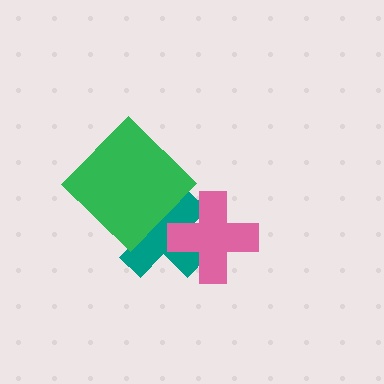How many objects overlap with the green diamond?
1 object overlaps with the green diamond.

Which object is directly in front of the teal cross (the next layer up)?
The pink cross is directly in front of the teal cross.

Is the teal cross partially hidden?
Yes, it is partially covered by another shape.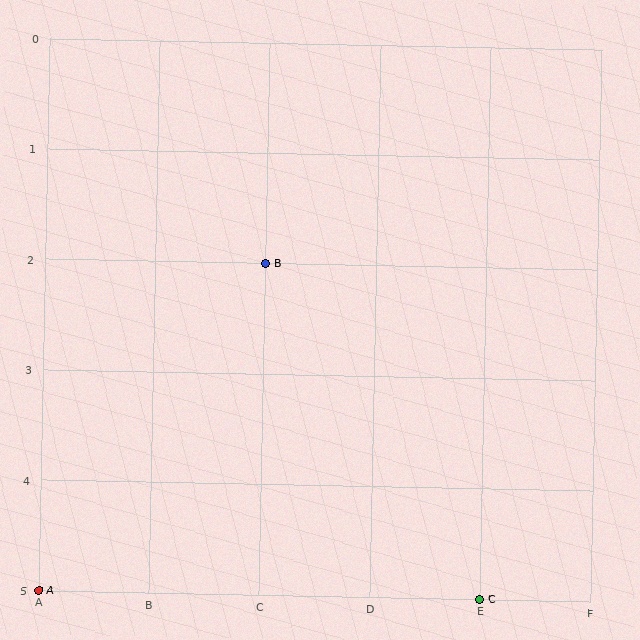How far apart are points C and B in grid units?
Points C and B are 2 columns and 3 rows apart (about 3.6 grid units diagonally).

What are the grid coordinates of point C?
Point C is at grid coordinates (E, 5).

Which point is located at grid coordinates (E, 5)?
Point C is at (E, 5).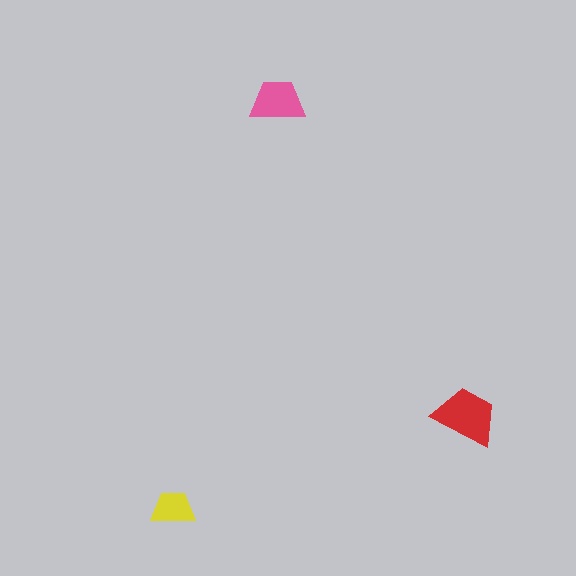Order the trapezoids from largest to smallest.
the red one, the pink one, the yellow one.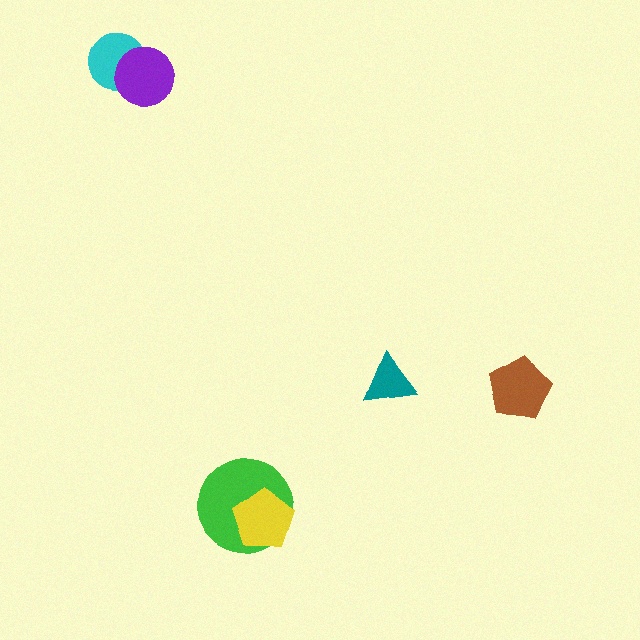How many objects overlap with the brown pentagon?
0 objects overlap with the brown pentagon.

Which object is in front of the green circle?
The yellow pentagon is in front of the green circle.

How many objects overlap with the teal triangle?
0 objects overlap with the teal triangle.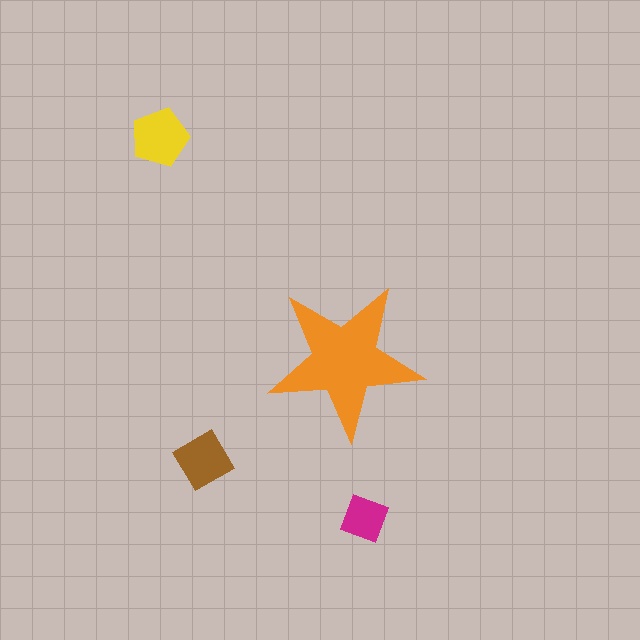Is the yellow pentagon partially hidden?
No, the yellow pentagon is fully visible.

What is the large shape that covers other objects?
An orange star.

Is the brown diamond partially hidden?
No, the brown diamond is fully visible.